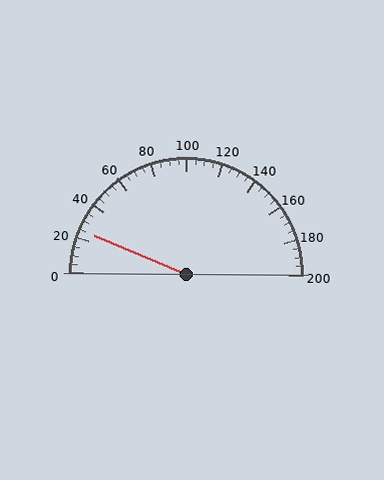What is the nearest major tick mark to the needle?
The nearest major tick mark is 20.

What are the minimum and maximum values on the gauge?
The gauge ranges from 0 to 200.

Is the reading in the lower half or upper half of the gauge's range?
The reading is in the lower half of the range (0 to 200).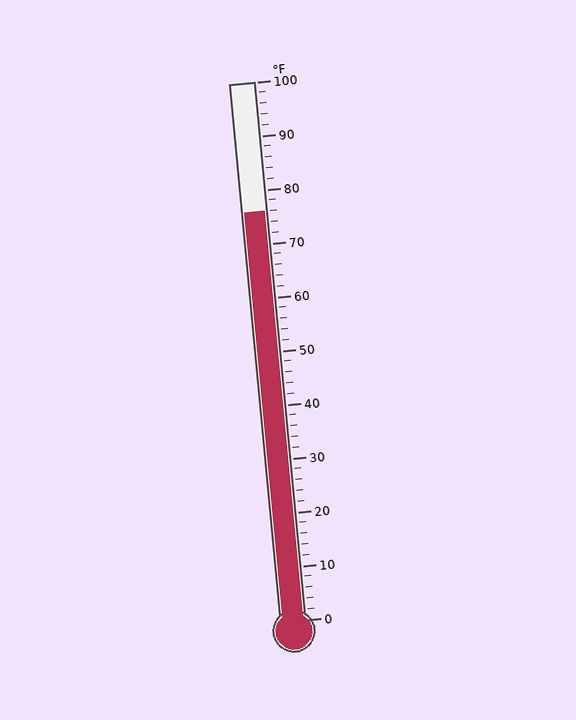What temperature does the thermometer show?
The thermometer shows approximately 76°F.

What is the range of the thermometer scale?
The thermometer scale ranges from 0°F to 100°F.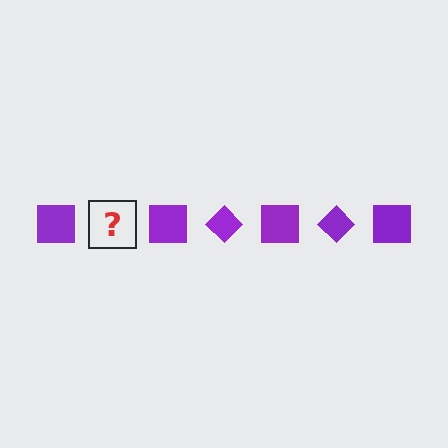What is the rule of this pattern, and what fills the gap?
The rule is that the pattern cycles through square, diamond shapes in purple. The gap should be filled with a purple diamond.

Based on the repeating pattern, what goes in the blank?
The blank should be a purple diamond.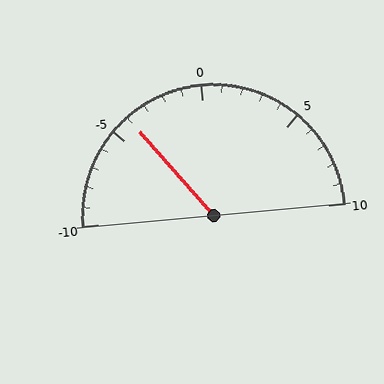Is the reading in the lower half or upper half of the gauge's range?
The reading is in the lower half of the range (-10 to 10).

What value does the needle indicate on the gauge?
The needle indicates approximately -4.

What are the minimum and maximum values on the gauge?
The gauge ranges from -10 to 10.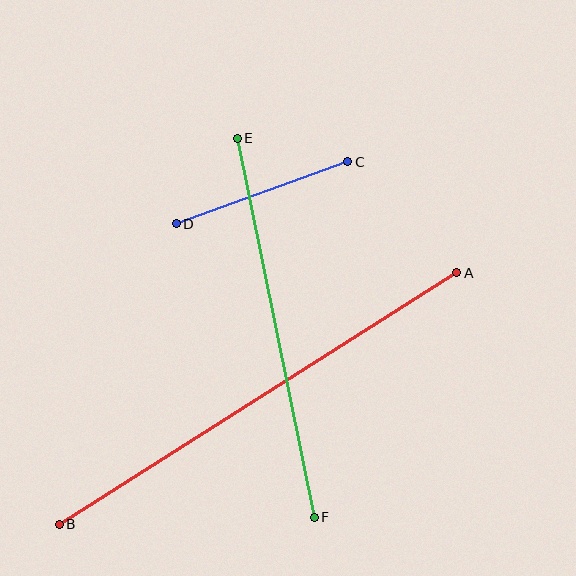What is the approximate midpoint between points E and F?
The midpoint is at approximately (276, 328) pixels.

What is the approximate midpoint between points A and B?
The midpoint is at approximately (258, 398) pixels.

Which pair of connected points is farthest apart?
Points A and B are farthest apart.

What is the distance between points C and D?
The distance is approximately 182 pixels.